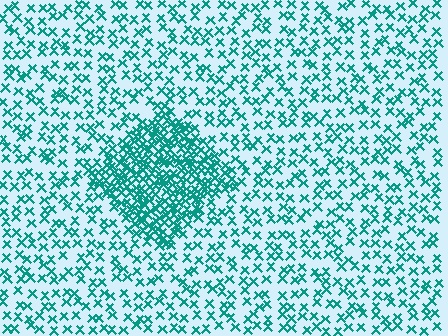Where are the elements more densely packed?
The elements are more densely packed inside the diamond boundary.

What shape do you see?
I see a diamond.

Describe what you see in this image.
The image contains small teal elements arranged at two different densities. A diamond-shaped region is visible where the elements are more densely packed than the surrounding area.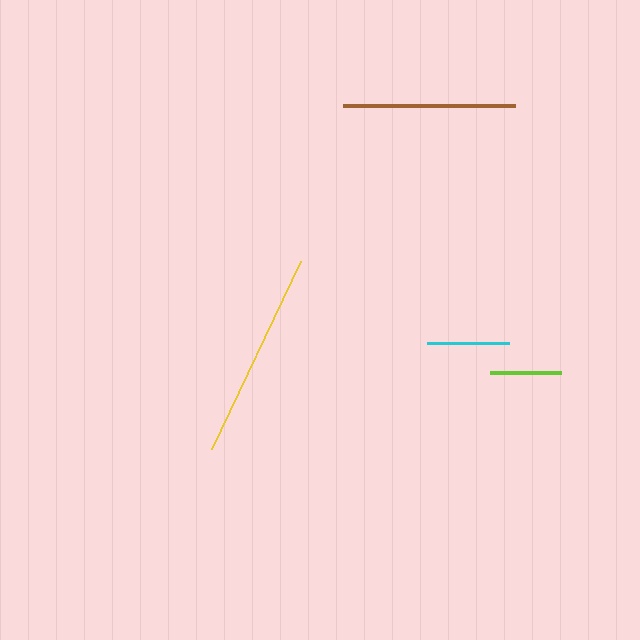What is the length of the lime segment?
The lime segment is approximately 71 pixels long.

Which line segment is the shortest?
The lime line is the shortest at approximately 71 pixels.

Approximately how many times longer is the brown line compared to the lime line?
The brown line is approximately 2.4 times the length of the lime line.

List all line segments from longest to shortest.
From longest to shortest: yellow, brown, cyan, lime.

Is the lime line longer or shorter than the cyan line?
The cyan line is longer than the lime line.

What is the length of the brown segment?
The brown segment is approximately 172 pixels long.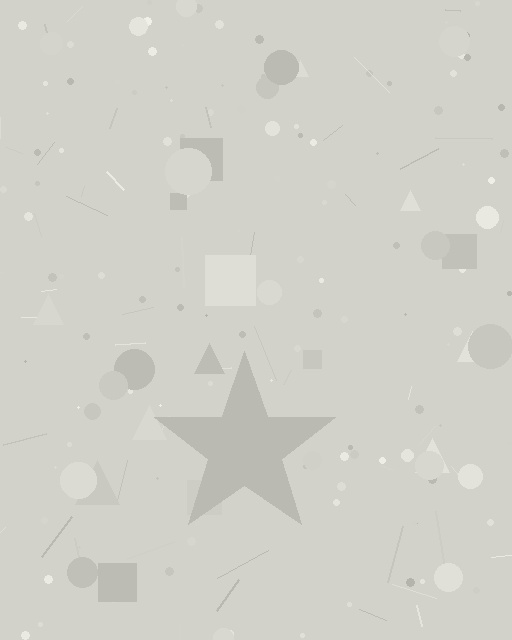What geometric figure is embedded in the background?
A star is embedded in the background.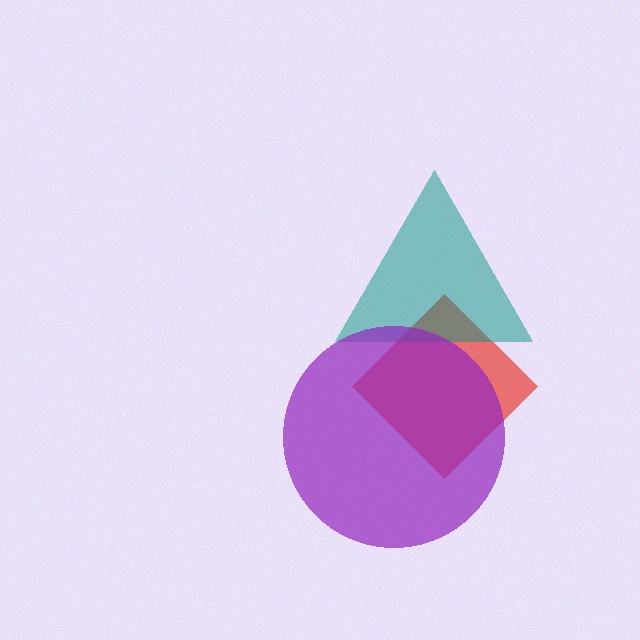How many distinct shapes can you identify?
There are 3 distinct shapes: a red diamond, a teal triangle, a purple circle.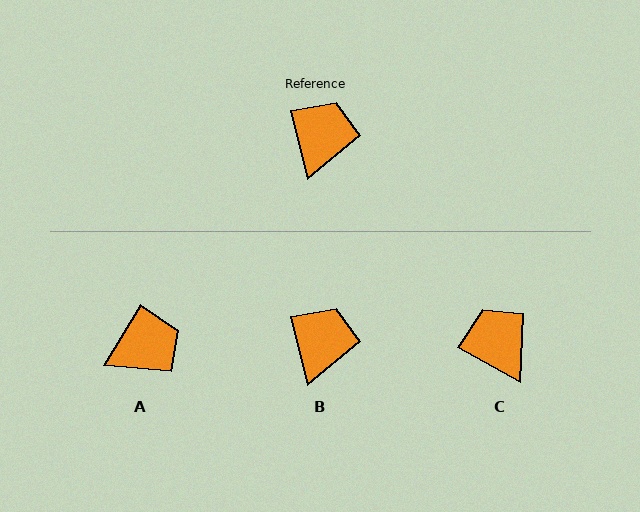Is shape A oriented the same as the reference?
No, it is off by about 45 degrees.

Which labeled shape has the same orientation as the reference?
B.